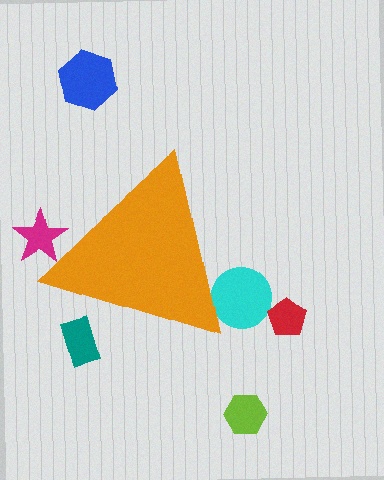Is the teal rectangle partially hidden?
Yes, the teal rectangle is partially hidden behind the orange triangle.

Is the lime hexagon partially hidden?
No, the lime hexagon is fully visible.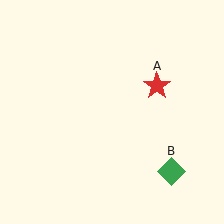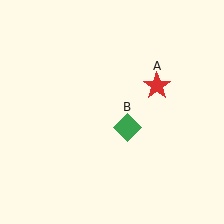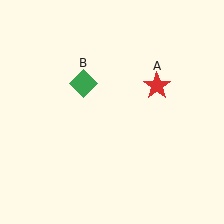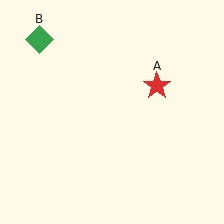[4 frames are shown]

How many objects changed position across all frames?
1 object changed position: green diamond (object B).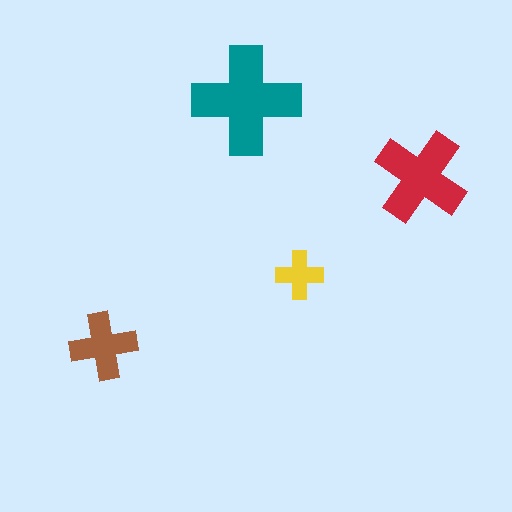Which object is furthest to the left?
The brown cross is leftmost.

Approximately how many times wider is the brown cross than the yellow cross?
About 1.5 times wider.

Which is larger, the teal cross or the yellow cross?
The teal one.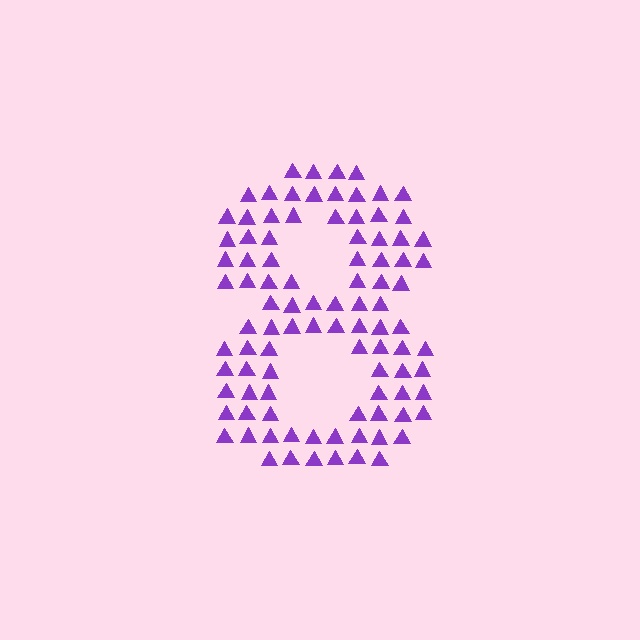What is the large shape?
The large shape is the digit 8.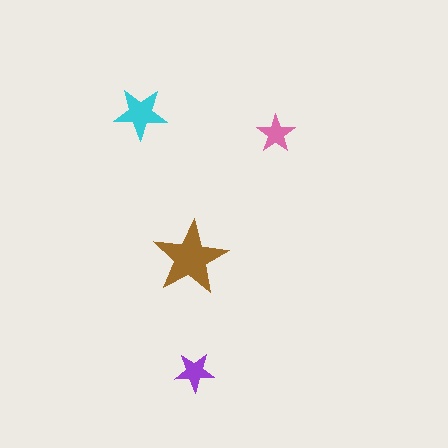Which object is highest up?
The cyan star is topmost.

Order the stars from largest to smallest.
the brown one, the cyan one, the purple one, the pink one.